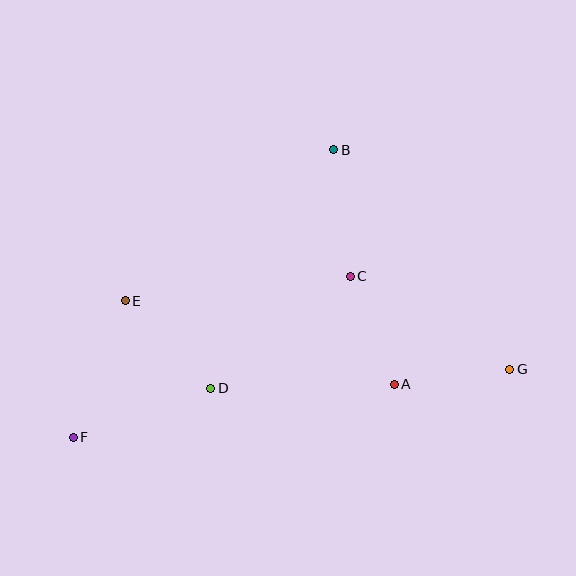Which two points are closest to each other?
Points A and G are closest to each other.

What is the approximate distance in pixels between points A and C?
The distance between A and C is approximately 117 pixels.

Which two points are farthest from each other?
Points F and G are farthest from each other.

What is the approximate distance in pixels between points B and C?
The distance between B and C is approximately 127 pixels.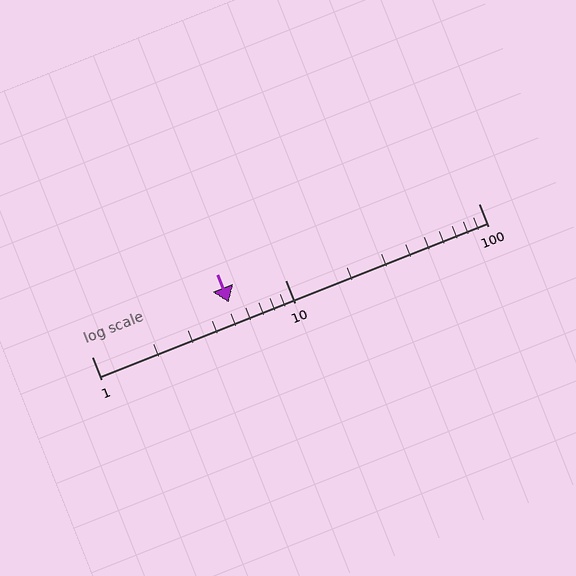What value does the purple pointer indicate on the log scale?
The pointer indicates approximately 5.1.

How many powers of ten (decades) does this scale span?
The scale spans 2 decades, from 1 to 100.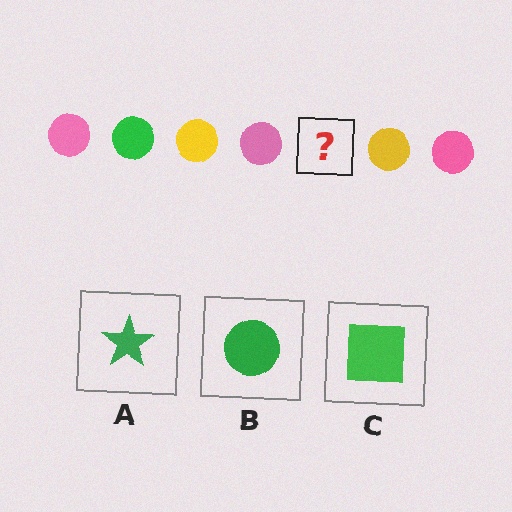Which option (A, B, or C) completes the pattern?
B.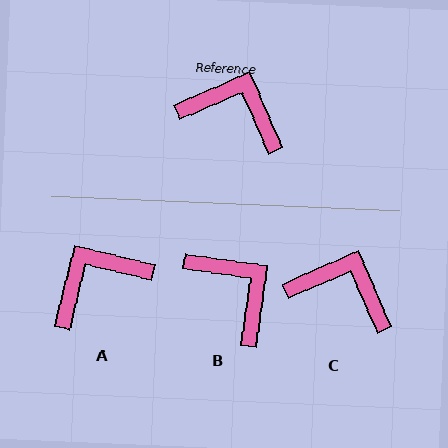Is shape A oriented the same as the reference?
No, it is off by about 53 degrees.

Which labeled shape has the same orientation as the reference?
C.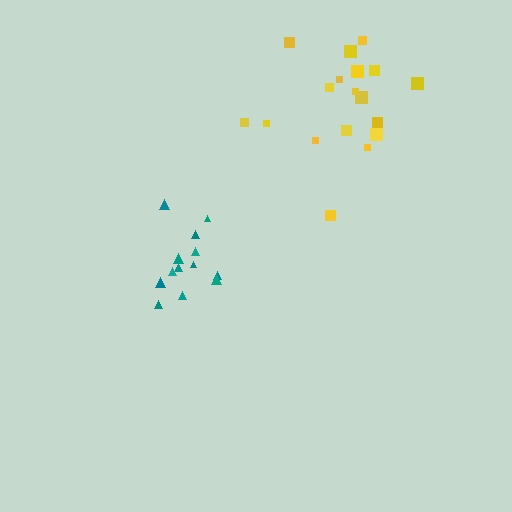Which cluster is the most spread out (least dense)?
Yellow.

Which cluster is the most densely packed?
Teal.